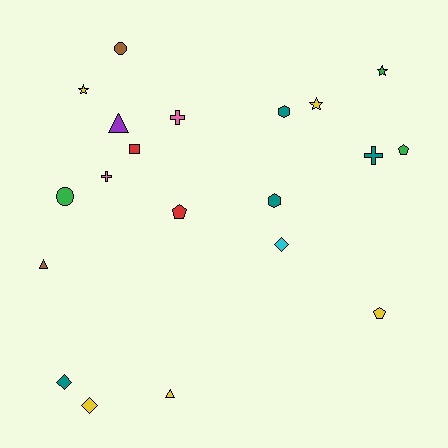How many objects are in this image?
There are 20 objects.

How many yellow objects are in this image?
There are 5 yellow objects.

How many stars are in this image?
There are 3 stars.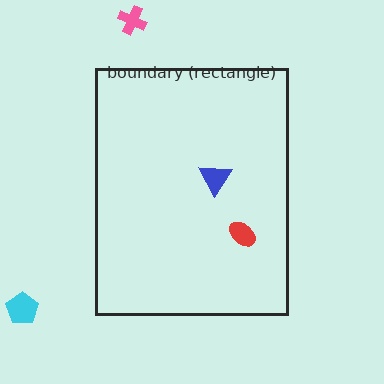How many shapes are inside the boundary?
2 inside, 2 outside.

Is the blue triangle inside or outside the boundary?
Inside.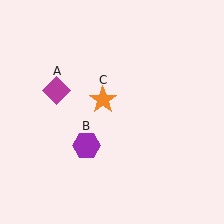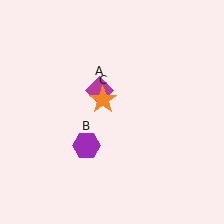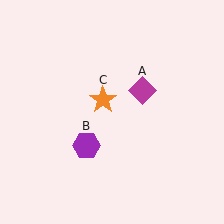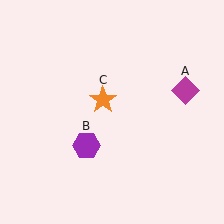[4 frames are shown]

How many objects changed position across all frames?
1 object changed position: magenta diamond (object A).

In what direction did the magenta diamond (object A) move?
The magenta diamond (object A) moved right.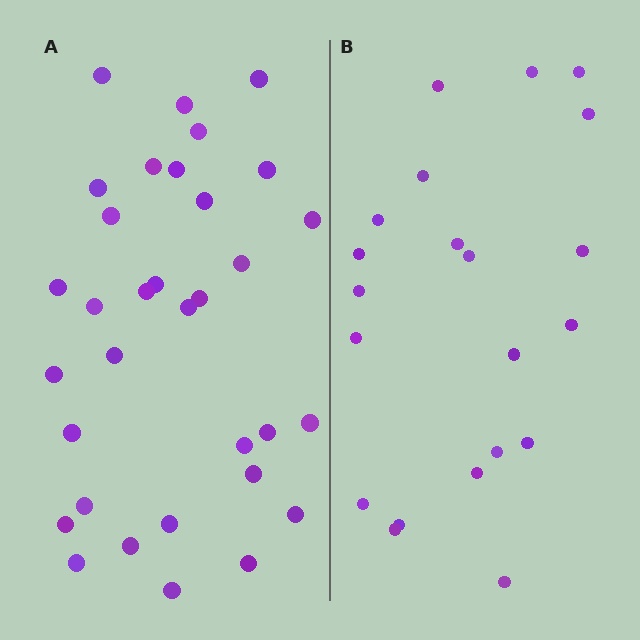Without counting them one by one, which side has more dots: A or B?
Region A (the left region) has more dots.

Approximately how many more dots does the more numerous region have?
Region A has roughly 12 or so more dots than region B.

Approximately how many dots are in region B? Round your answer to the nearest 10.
About 20 dots. (The exact count is 21, which rounds to 20.)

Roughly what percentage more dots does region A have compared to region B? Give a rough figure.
About 55% more.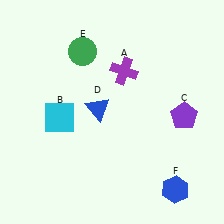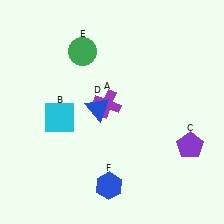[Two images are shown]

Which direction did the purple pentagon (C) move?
The purple pentagon (C) moved down.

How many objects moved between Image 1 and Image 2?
3 objects moved between the two images.